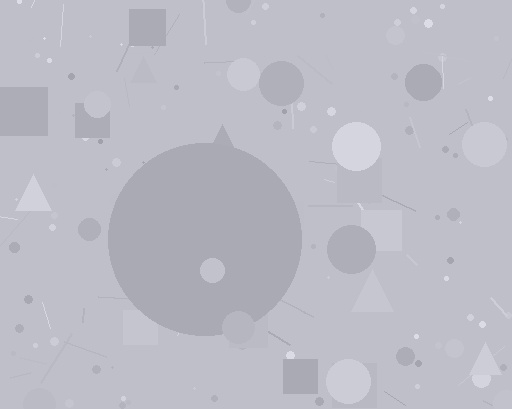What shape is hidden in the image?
A circle is hidden in the image.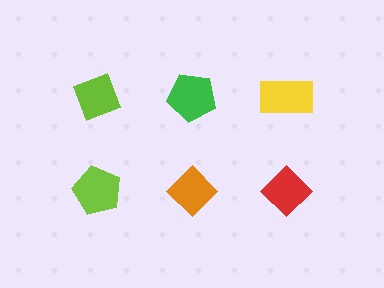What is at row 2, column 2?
An orange diamond.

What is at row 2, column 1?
A lime pentagon.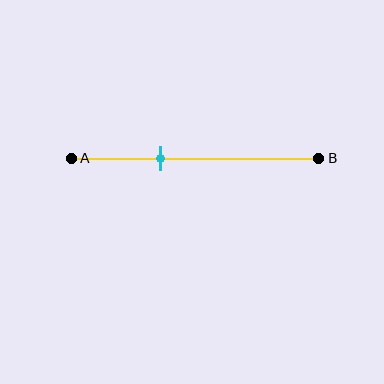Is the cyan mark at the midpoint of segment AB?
No, the mark is at about 35% from A, not at the 50% midpoint.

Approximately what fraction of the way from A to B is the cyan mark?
The cyan mark is approximately 35% of the way from A to B.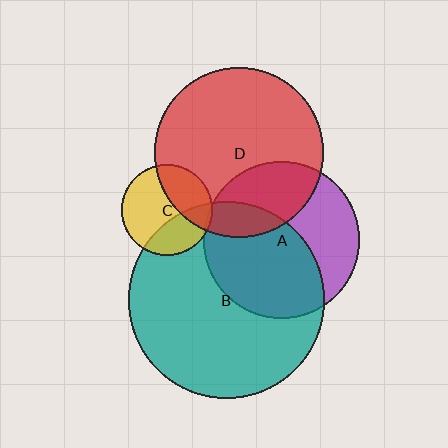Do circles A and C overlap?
Yes.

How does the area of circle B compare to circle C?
Approximately 4.6 times.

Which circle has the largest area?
Circle B (teal).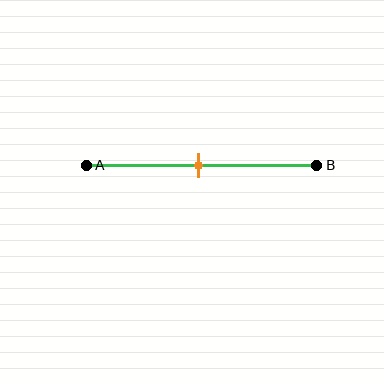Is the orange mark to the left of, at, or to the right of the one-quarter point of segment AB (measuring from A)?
The orange mark is to the right of the one-quarter point of segment AB.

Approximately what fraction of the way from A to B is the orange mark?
The orange mark is approximately 50% of the way from A to B.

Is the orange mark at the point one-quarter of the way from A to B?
No, the mark is at about 50% from A, not at the 25% one-quarter point.